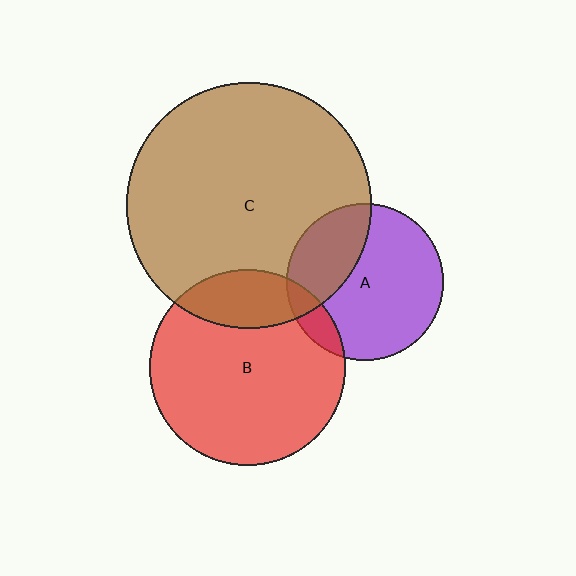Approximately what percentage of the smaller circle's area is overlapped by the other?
Approximately 30%.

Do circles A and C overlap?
Yes.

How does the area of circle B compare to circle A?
Approximately 1.6 times.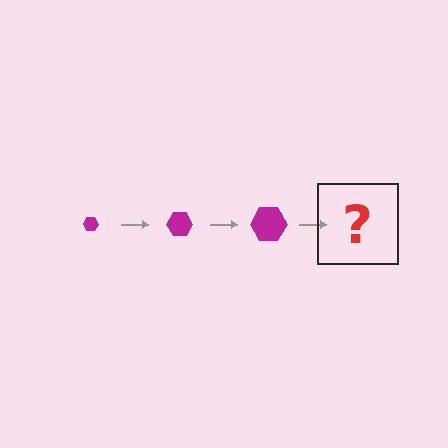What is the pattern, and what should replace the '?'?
The pattern is that the hexagon gets progressively larger each step. The '?' should be a magenta hexagon, larger than the previous one.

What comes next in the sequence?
The next element should be a magenta hexagon, larger than the previous one.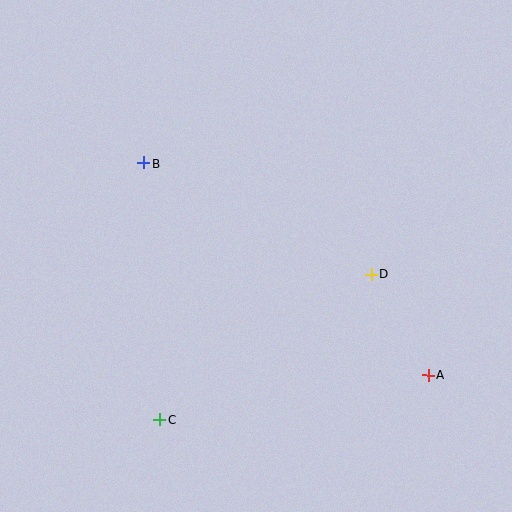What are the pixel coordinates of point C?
Point C is at (160, 420).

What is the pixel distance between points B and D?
The distance between B and D is 253 pixels.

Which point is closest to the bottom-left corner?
Point C is closest to the bottom-left corner.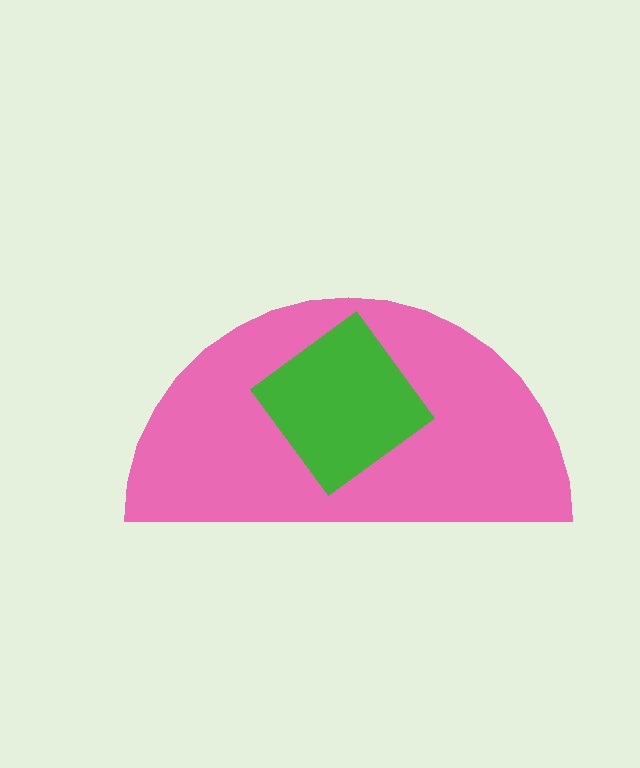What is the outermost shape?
The pink semicircle.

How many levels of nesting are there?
2.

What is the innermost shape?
The green diamond.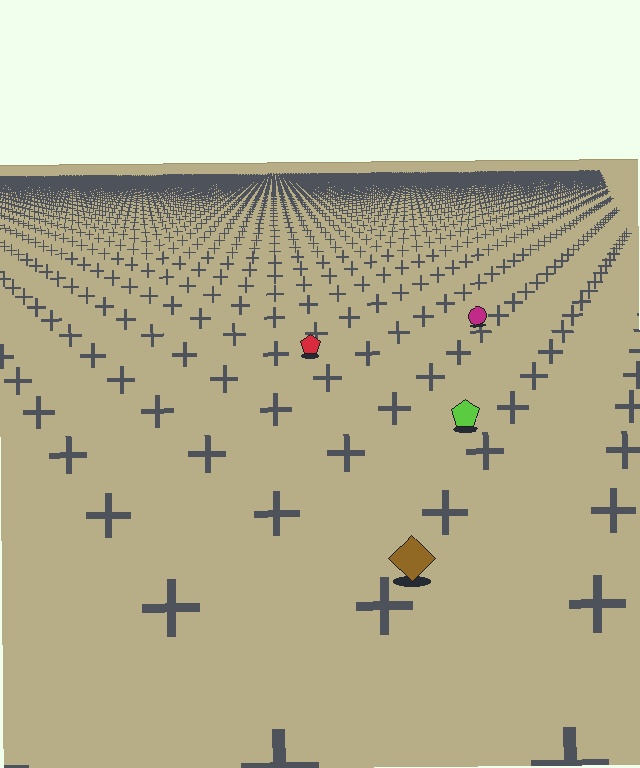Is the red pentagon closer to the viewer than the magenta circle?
Yes. The red pentagon is closer — you can tell from the texture gradient: the ground texture is coarser near it.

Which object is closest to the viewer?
The brown diamond is closest. The texture marks near it are larger and more spread out.